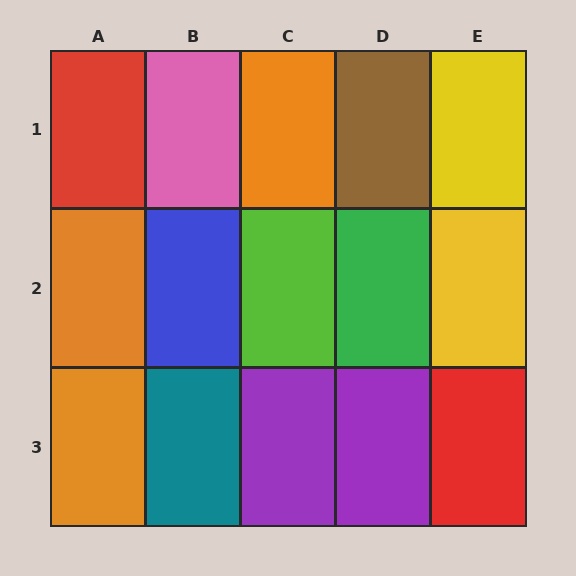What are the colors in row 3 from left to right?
Orange, teal, purple, purple, red.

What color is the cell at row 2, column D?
Green.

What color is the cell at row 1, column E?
Yellow.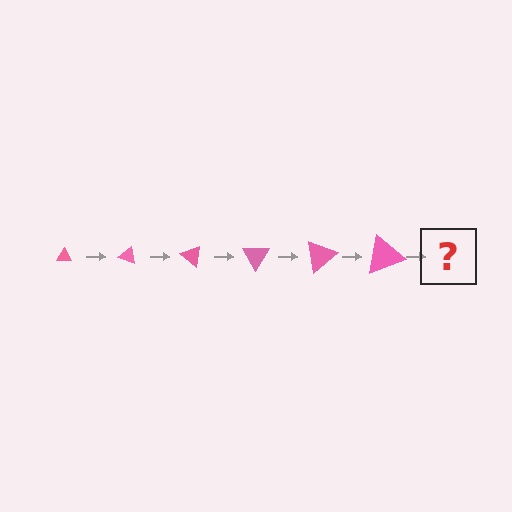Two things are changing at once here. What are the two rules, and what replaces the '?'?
The two rules are that the triangle grows larger each step and it rotates 20 degrees each step. The '?' should be a triangle, larger than the previous one and rotated 120 degrees from the start.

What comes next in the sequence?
The next element should be a triangle, larger than the previous one and rotated 120 degrees from the start.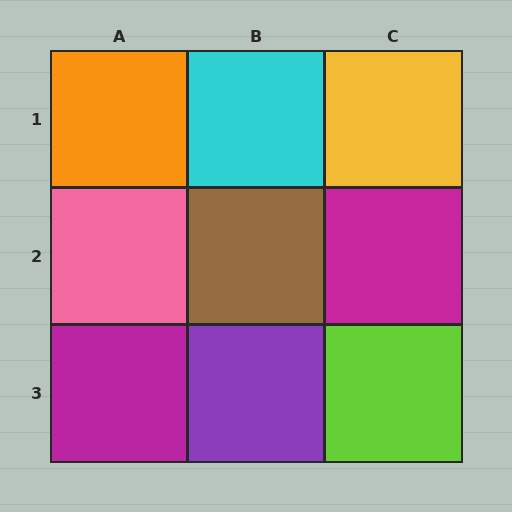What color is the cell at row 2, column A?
Pink.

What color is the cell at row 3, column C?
Lime.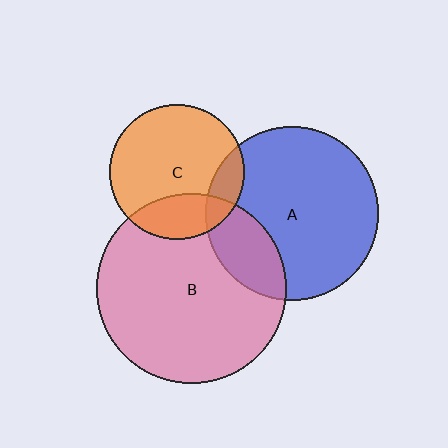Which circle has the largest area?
Circle B (pink).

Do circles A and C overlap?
Yes.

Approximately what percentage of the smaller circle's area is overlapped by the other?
Approximately 15%.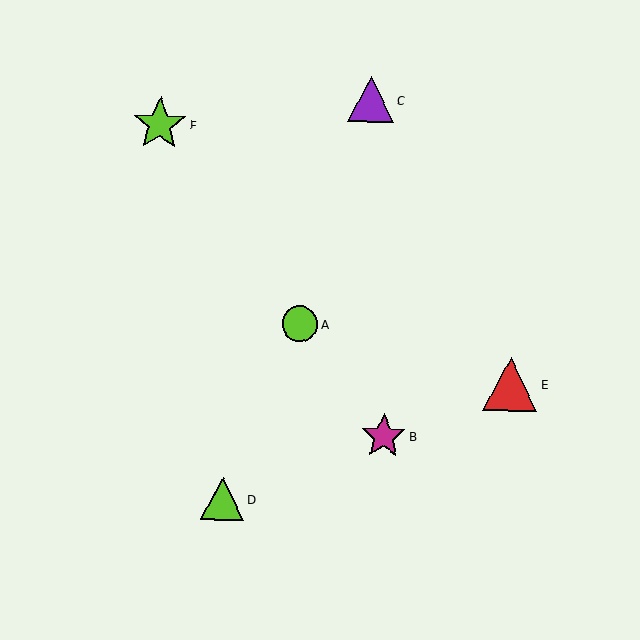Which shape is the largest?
The red triangle (labeled E) is the largest.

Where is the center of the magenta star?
The center of the magenta star is at (384, 436).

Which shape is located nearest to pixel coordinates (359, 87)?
The purple triangle (labeled C) at (371, 99) is nearest to that location.